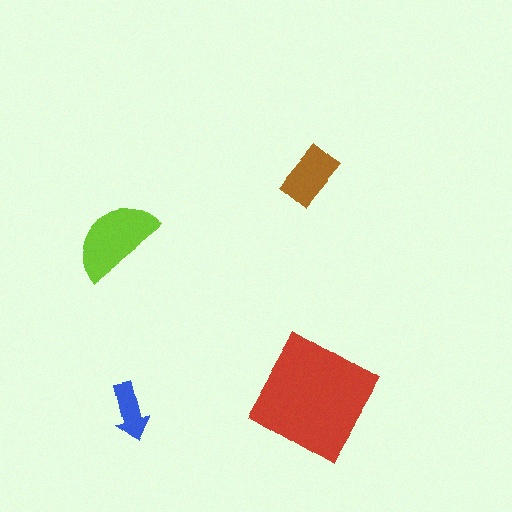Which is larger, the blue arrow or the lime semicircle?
The lime semicircle.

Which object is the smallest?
The blue arrow.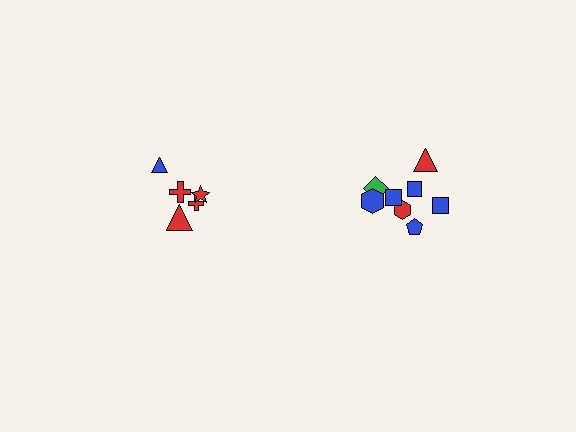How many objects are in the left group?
There are 5 objects.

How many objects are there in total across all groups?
There are 13 objects.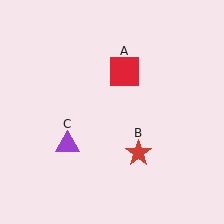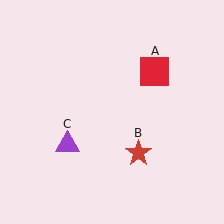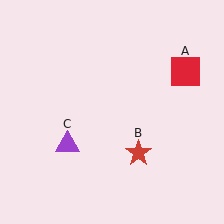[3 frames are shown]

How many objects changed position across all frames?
1 object changed position: red square (object A).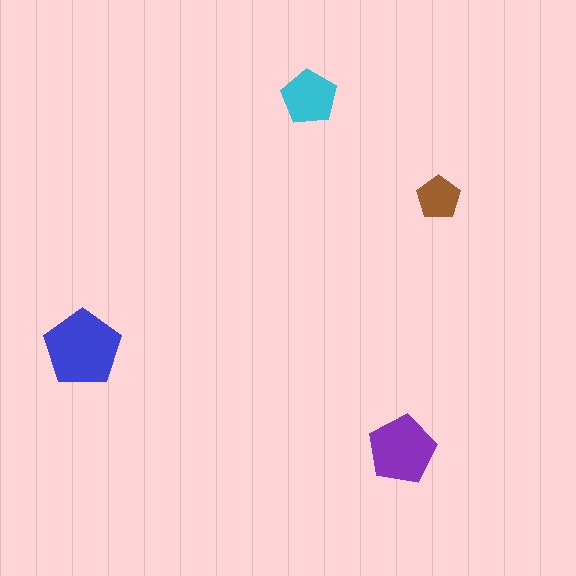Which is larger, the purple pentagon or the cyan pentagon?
The purple one.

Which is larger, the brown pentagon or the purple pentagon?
The purple one.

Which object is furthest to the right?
The brown pentagon is rightmost.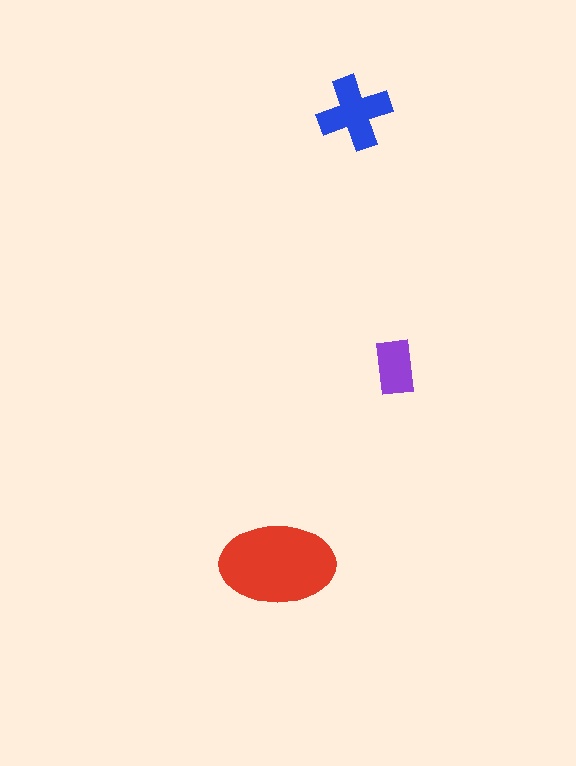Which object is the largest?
The red ellipse.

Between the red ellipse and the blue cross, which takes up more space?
The red ellipse.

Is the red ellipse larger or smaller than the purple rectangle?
Larger.